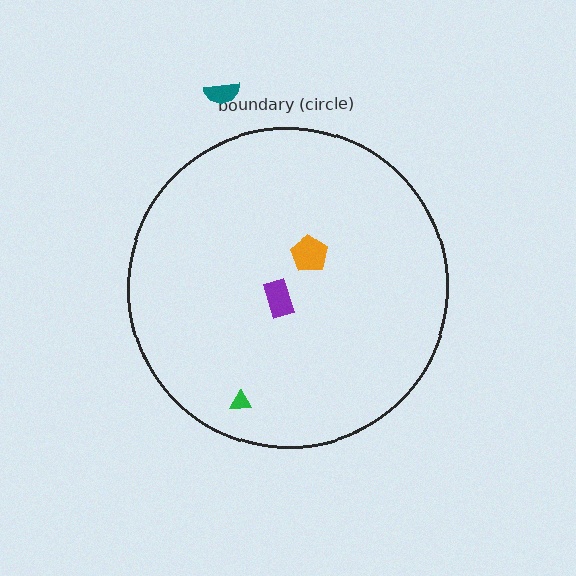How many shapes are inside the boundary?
3 inside, 1 outside.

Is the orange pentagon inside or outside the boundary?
Inside.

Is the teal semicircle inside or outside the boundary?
Outside.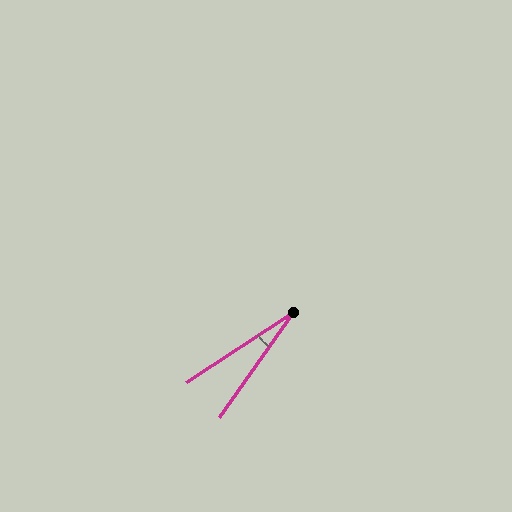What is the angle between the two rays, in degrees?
Approximately 21 degrees.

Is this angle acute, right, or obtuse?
It is acute.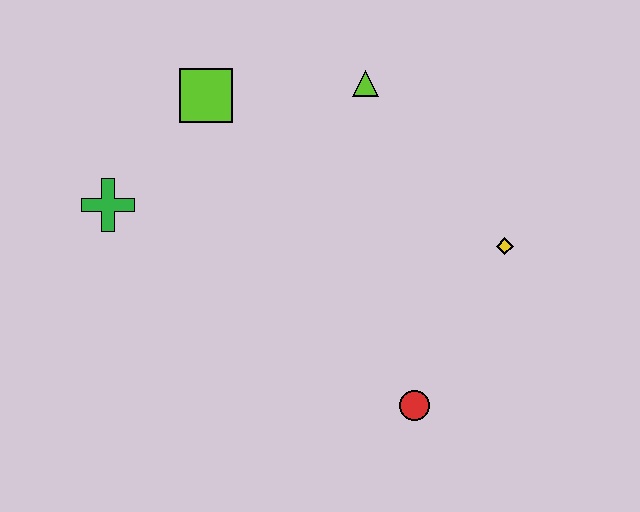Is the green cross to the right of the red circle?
No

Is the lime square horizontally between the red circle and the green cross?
Yes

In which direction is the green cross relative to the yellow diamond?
The green cross is to the left of the yellow diamond.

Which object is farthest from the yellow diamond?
The green cross is farthest from the yellow diamond.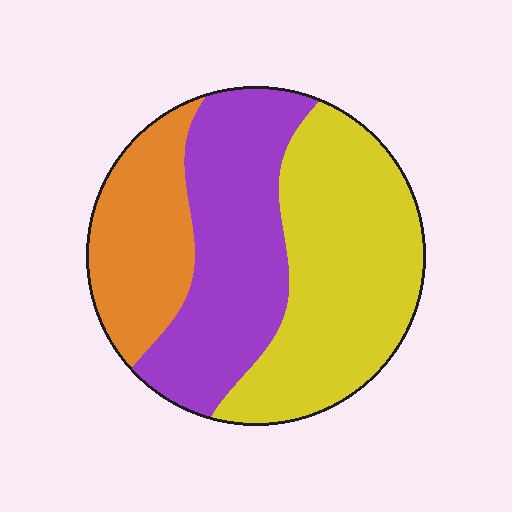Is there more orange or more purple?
Purple.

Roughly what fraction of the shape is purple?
Purple takes up about one third (1/3) of the shape.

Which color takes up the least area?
Orange, at roughly 20%.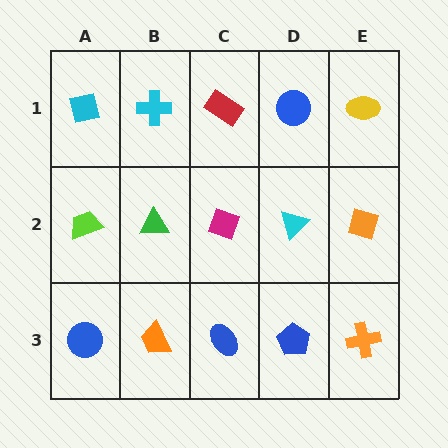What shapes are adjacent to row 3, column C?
A magenta diamond (row 2, column C), an orange trapezoid (row 3, column B), a blue pentagon (row 3, column D).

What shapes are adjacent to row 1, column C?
A magenta diamond (row 2, column C), a cyan cross (row 1, column B), a blue circle (row 1, column D).